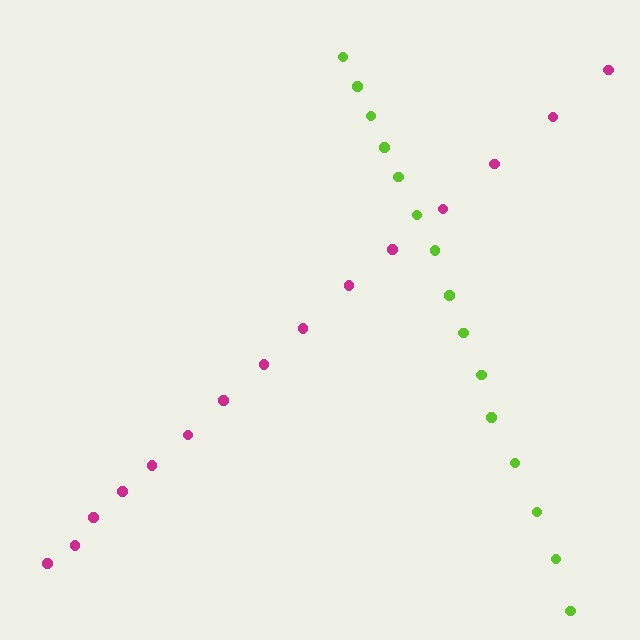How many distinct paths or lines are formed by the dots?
There are 2 distinct paths.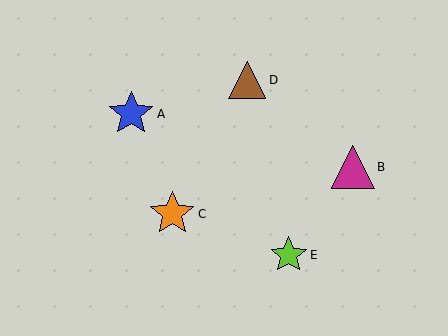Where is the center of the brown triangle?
The center of the brown triangle is at (247, 80).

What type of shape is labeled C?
Shape C is an orange star.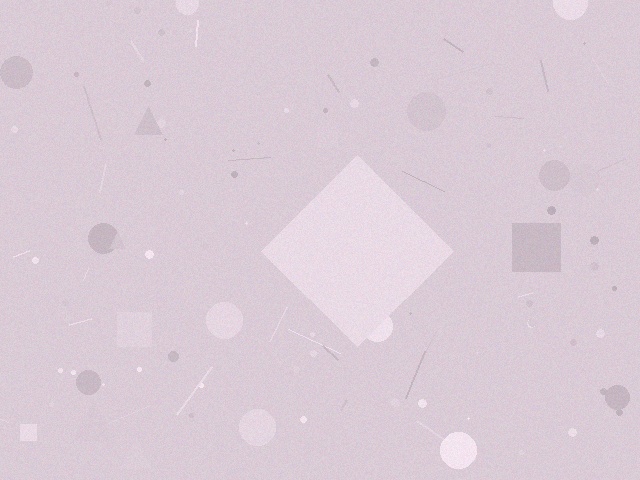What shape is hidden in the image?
A diamond is hidden in the image.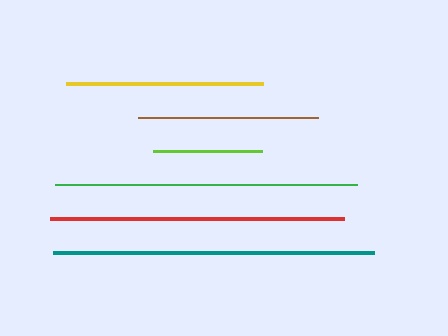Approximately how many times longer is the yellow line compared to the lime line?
The yellow line is approximately 1.8 times the length of the lime line.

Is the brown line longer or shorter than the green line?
The green line is longer than the brown line.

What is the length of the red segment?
The red segment is approximately 293 pixels long.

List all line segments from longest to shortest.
From longest to shortest: teal, green, red, yellow, brown, lime.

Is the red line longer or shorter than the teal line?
The teal line is longer than the red line.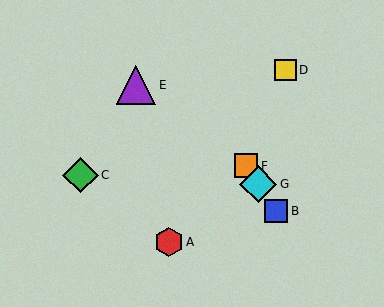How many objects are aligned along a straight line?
3 objects (B, F, G) are aligned along a straight line.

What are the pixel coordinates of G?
Object G is at (258, 184).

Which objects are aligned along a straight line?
Objects B, F, G are aligned along a straight line.